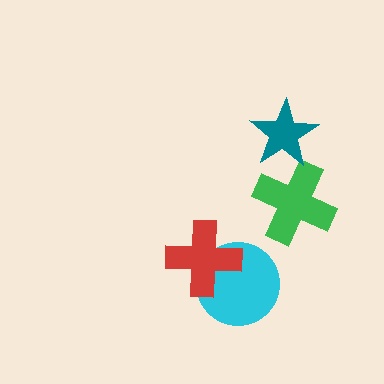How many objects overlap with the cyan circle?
1 object overlaps with the cyan circle.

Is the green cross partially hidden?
Yes, it is partially covered by another shape.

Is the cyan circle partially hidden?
Yes, it is partially covered by another shape.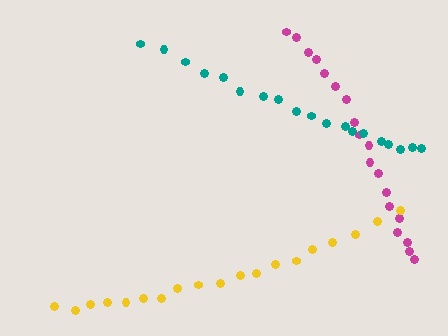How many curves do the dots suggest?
There are 3 distinct paths.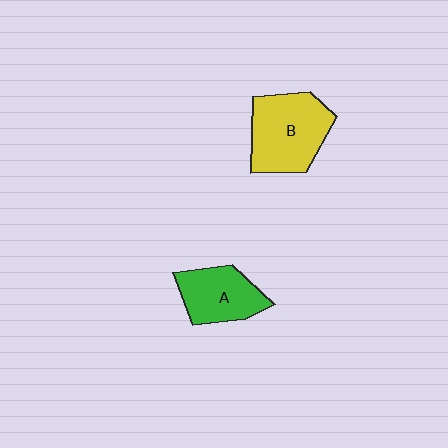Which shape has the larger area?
Shape B (yellow).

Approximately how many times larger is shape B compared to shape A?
Approximately 1.4 times.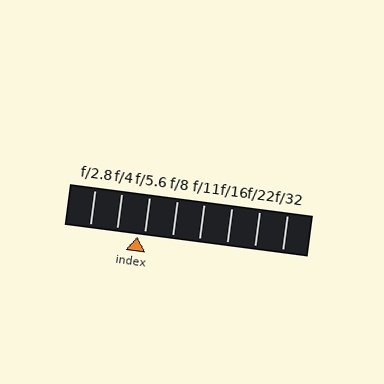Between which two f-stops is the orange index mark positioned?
The index mark is between f/4 and f/5.6.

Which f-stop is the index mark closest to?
The index mark is closest to f/5.6.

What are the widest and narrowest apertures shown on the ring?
The widest aperture shown is f/2.8 and the narrowest is f/32.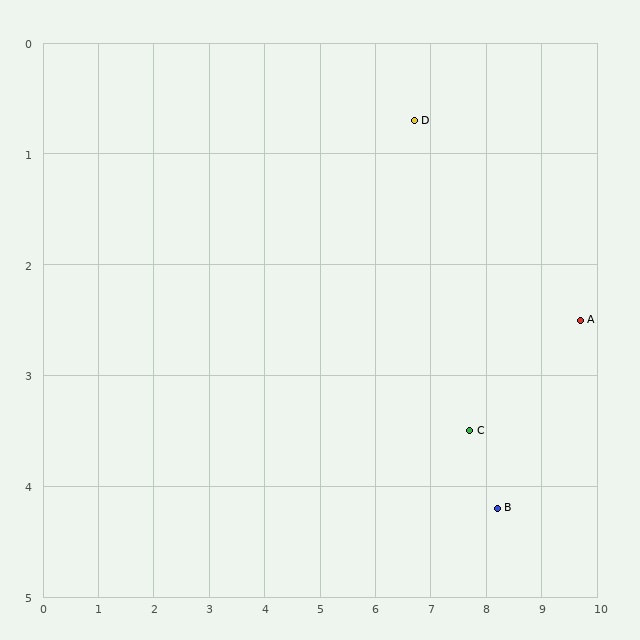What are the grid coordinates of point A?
Point A is at approximately (9.7, 2.5).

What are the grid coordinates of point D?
Point D is at approximately (6.7, 0.7).